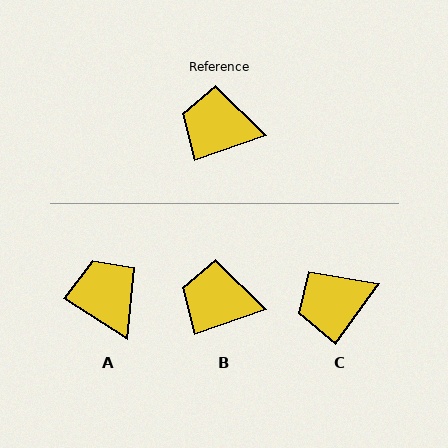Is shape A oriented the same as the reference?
No, it is off by about 51 degrees.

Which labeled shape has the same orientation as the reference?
B.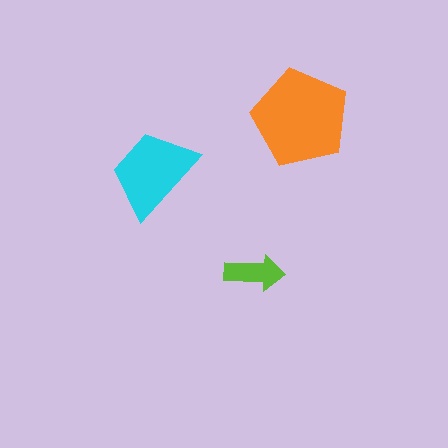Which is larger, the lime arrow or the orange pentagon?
The orange pentagon.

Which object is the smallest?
The lime arrow.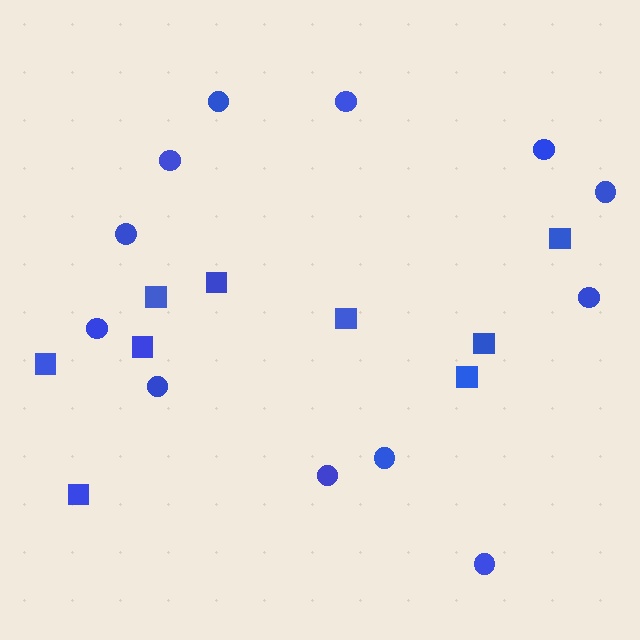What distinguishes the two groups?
There are 2 groups: one group of circles (12) and one group of squares (9).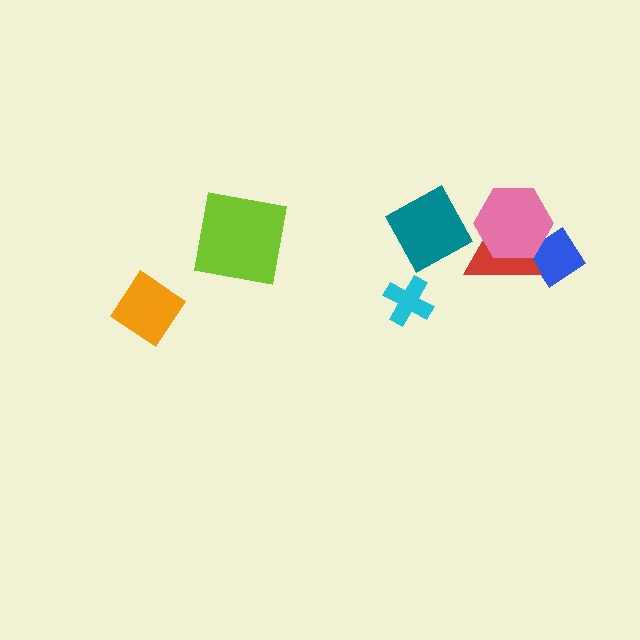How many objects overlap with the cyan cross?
0 objects overlap with the cyan cross.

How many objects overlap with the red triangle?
3 objects overlap with the red triangle.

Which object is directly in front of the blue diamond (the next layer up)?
The red triangle is directly in front of the blue diamond.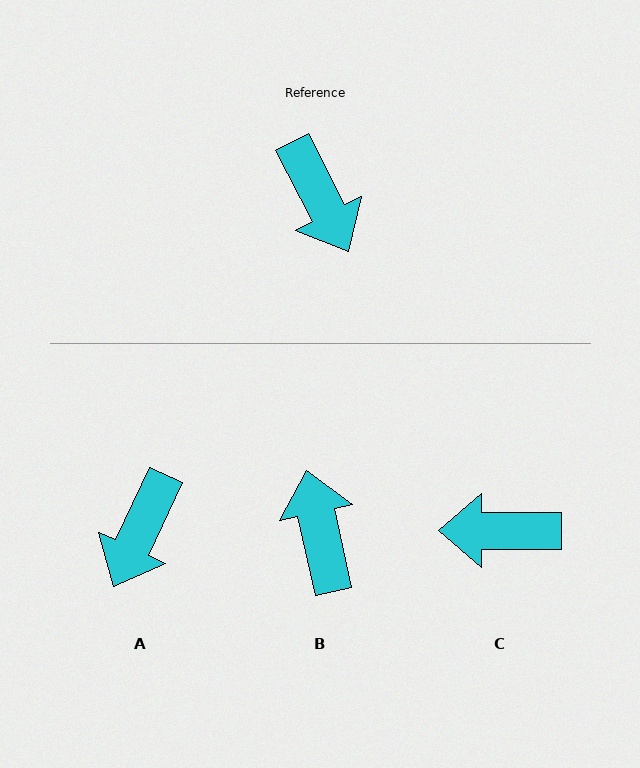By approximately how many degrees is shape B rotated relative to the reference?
Approximately 165 degrees counter-clockwise.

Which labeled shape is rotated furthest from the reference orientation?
B, about 165 degrees away.